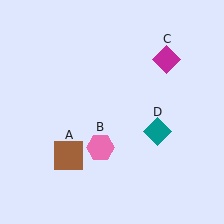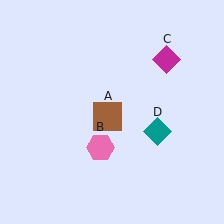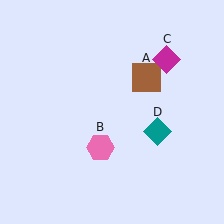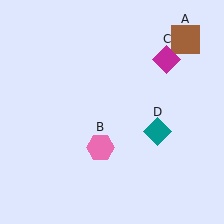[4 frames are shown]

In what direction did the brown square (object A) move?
The brown square (object A) moved up and to the right.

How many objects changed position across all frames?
1 object changed position: brown square (object A).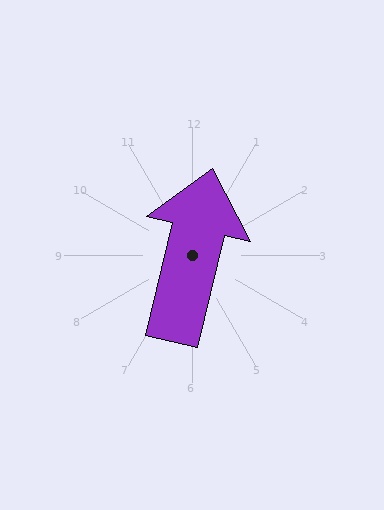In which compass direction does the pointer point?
North.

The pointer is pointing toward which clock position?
Roughly 12 o'clock.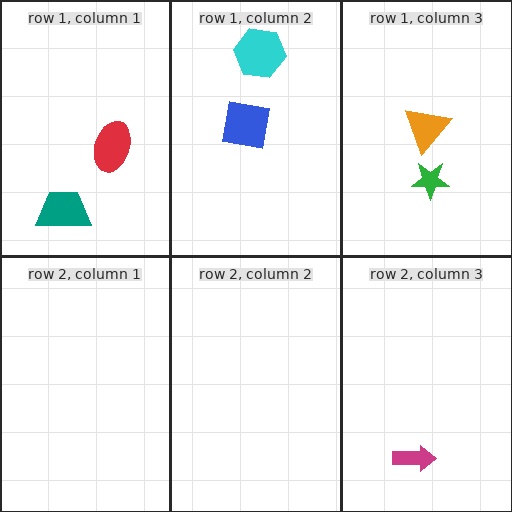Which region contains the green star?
The row 1, column 3 region.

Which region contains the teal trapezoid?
The row 1, column 1 region.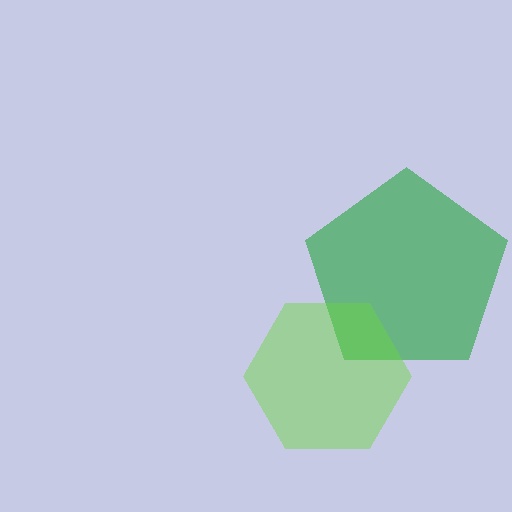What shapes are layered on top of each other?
The layered shapes are: a green pentagon, a lime hexagon.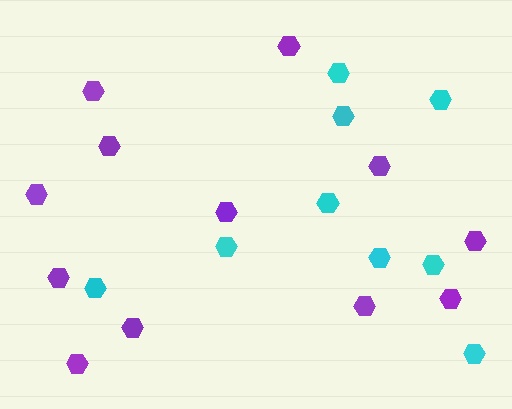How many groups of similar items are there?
There are 2 groups: one group of cyan hexagons (9) and one group of purple hexagons (12).